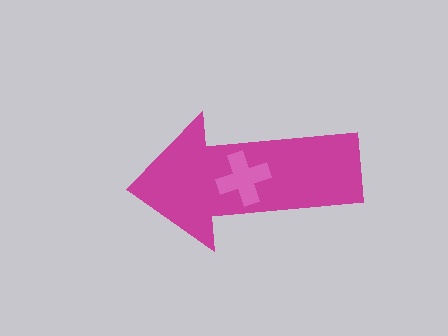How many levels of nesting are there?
2.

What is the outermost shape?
The magenta arrow.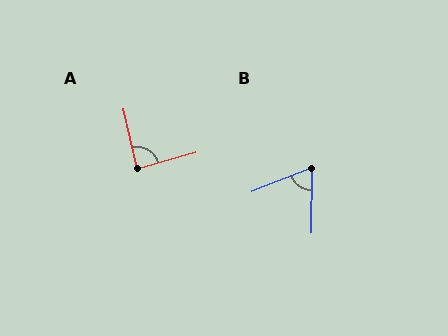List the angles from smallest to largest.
B (68°), A (87°).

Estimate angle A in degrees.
Approximately 87 degrees.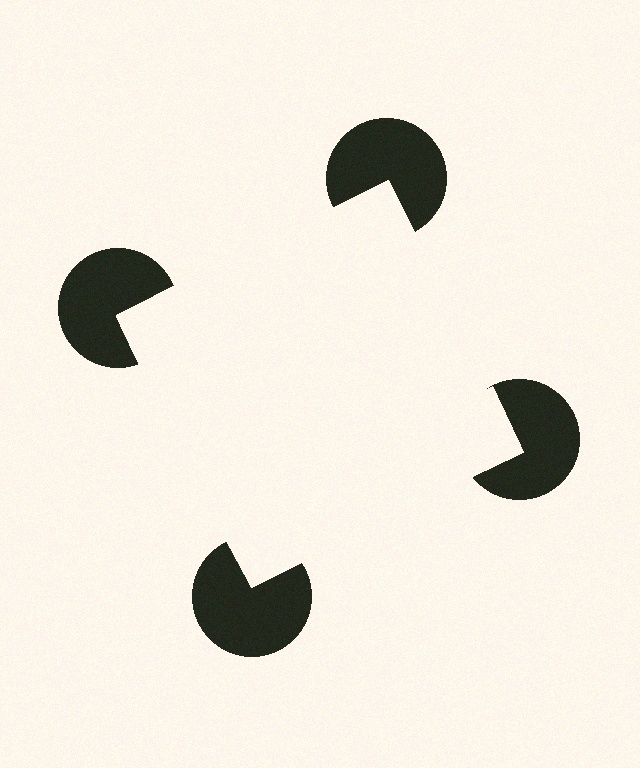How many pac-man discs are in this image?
There are 4 — one at each vertex of the illusory square.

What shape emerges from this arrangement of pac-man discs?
An illusory square — its edges are inferred from the aligned wedge cuts in the pac-man discs, not physically drawn.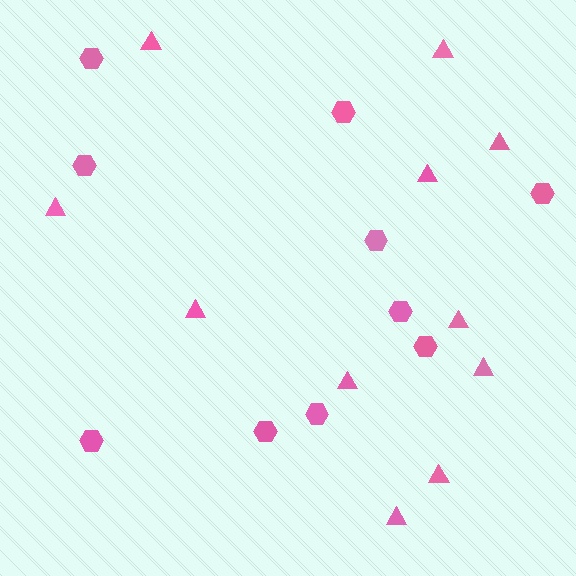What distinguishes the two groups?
There are 2 groups: one group of hexagons (10) and one group of triangles (11).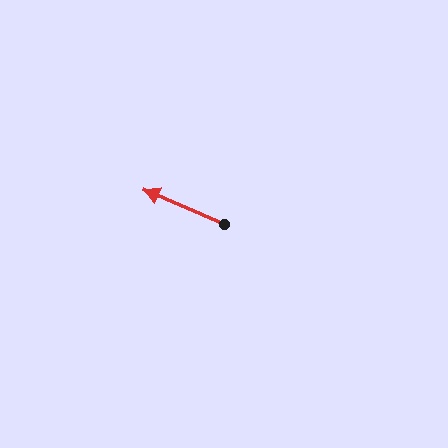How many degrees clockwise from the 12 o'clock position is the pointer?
Approximately 293 degrees.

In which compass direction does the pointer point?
Northwest.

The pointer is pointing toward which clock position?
Roughly 10 o'clock.